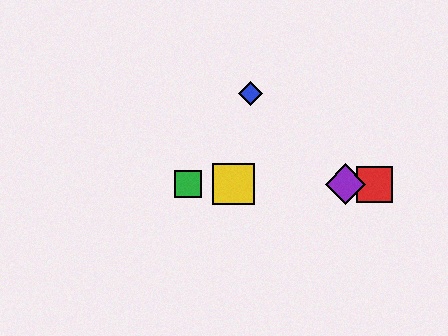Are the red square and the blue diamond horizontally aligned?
No, the red square is at y≈184 and the blue diamond is at y≈93.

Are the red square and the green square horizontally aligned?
Yes, both are at y≈184.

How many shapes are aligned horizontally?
4 shapes (the red square, the green square, the yellow square, the purple diamond) are aligned horizontally.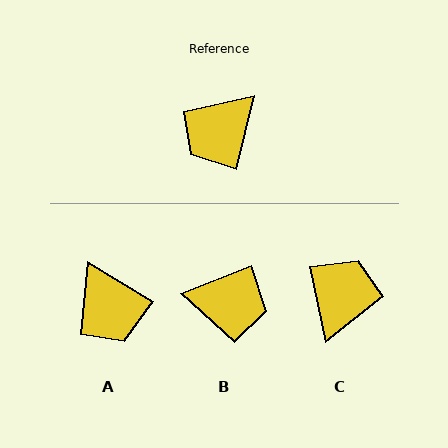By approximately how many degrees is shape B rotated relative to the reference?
Approximately 125 degrees counter-clockwise.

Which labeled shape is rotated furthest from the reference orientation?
C, about 155 degrees away.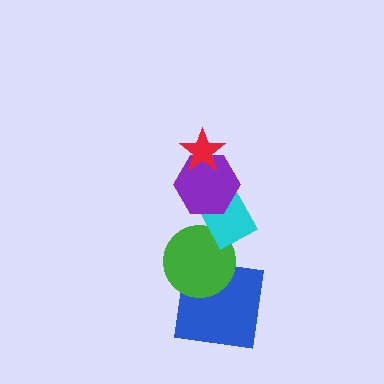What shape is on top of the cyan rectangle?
The purple hexagon is on top of the cyan rectangle.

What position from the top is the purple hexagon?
The purple hexagon is 2nd from the top.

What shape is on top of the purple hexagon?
The red star is on top of the purple hexagon.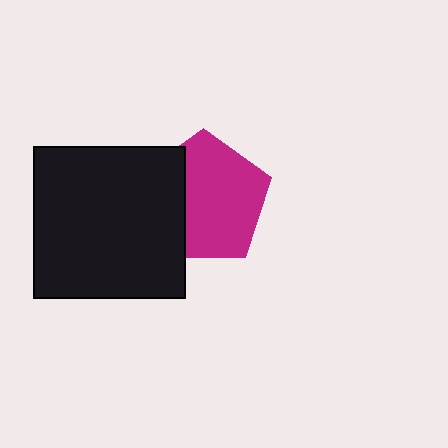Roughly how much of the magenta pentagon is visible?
Most of it is visible (roughly 68%).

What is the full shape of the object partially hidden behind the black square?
The partially hidden object is a magenta pentagon.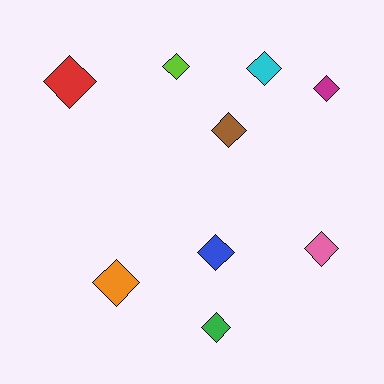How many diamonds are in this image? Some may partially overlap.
There are 9 diamonds.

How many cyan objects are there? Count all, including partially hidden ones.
There is 1 cyan object.